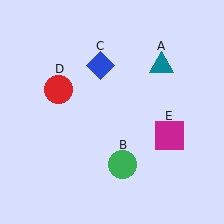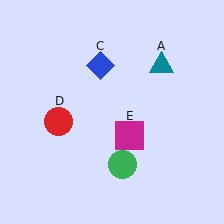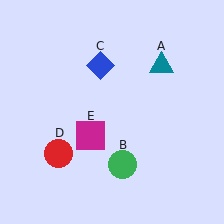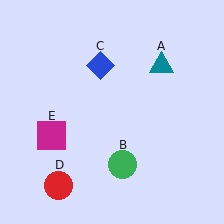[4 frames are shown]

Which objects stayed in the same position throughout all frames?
Teal triangle (object A) and green circle (object B) and blue diamond (object C) remained stationary.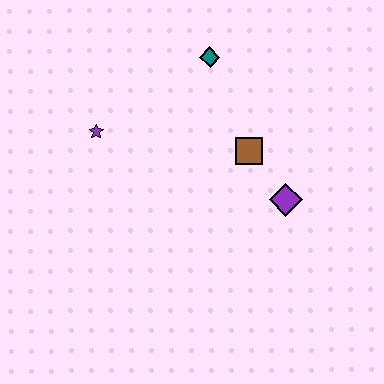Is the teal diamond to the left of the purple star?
No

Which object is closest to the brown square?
The purple diamond is closest to the brown square.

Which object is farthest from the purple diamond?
The purple star is farthest from the purple diamond.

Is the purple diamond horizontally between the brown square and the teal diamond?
No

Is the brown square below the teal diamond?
Yes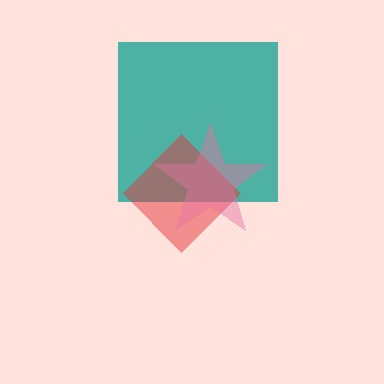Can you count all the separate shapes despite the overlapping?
Yes, there are 3 separate shapes.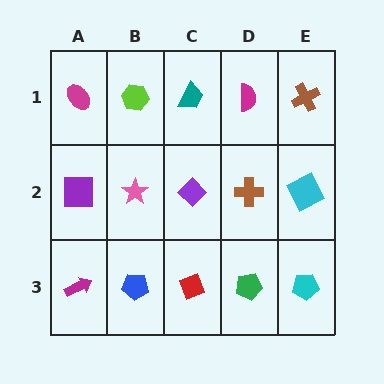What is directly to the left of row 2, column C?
A pink star.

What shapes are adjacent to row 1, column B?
A pink star (row 2, column B), a magenta ellipse (row 1, column A), a teal trapezoid (row 1, column C).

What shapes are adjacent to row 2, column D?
A magenta semicircle (row 1, column D), a green pentagon (row 3, column D), a purple diamond (row 2, column C), a cyan square (row 2, column E).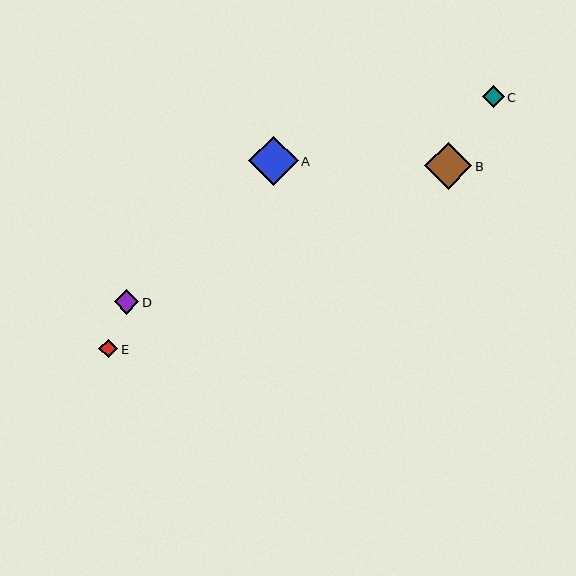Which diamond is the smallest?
Diamond E is the smallest with a size of approximately 19 pixels.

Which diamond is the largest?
Diamond A is the largest with a size of approximately 50 pixels.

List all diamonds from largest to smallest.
From largest to smallest: A, B, D, C, E.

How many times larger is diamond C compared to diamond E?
Diamond C is approximately 1.2 times the size of diamond E.